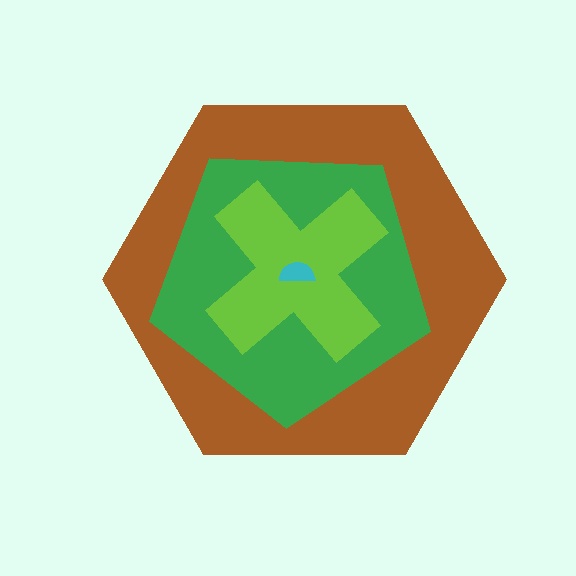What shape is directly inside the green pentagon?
The lime cross.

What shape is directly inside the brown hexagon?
The green pentagon.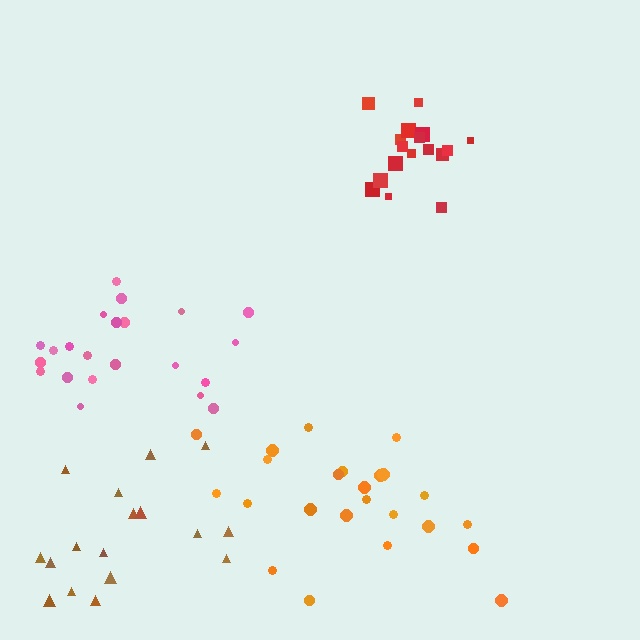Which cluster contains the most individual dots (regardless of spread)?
Orange (24).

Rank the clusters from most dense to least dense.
red, pink, brown, orange.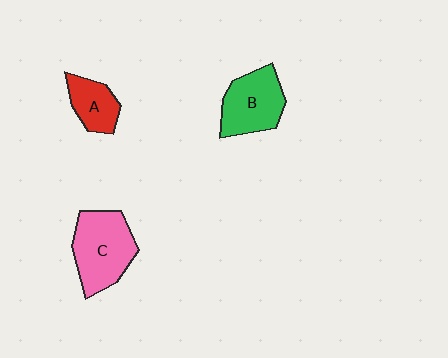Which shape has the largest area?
Shape C (pink).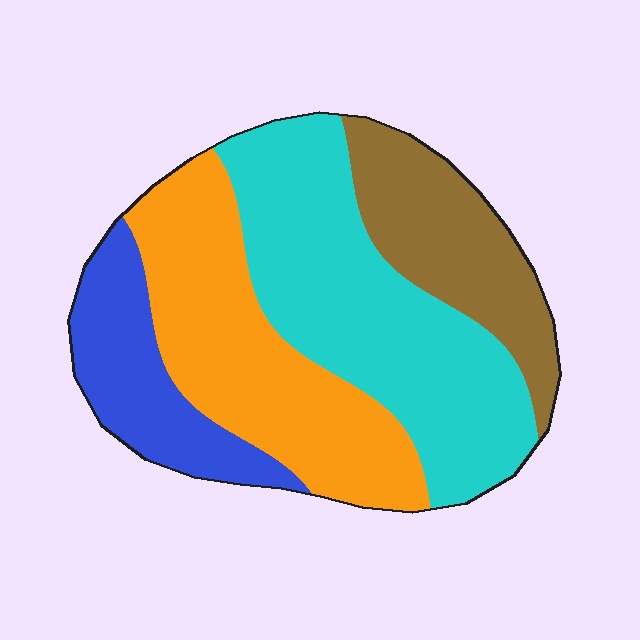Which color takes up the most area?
Cyan, at roughly 35%.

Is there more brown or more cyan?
Cyan.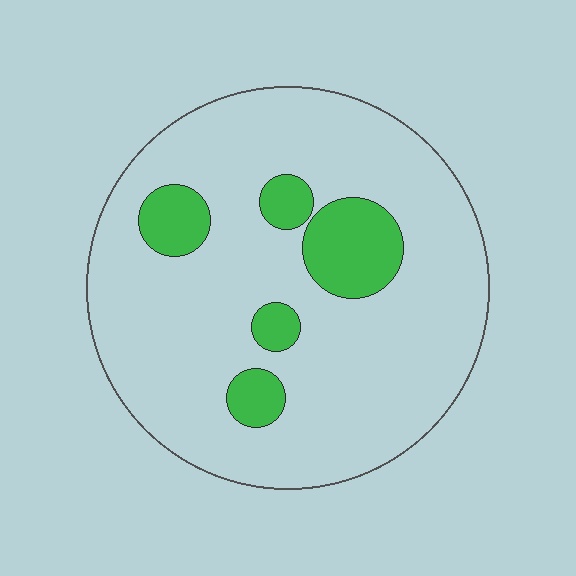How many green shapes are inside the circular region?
5.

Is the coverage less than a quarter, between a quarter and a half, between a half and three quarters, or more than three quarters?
Less than a quarter.